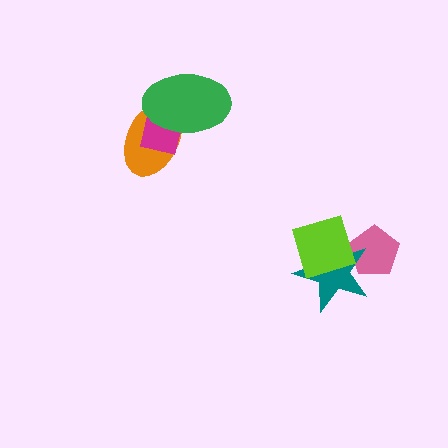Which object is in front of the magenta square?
The green ellipse is in front of the magenta square.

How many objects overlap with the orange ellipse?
2 objects overlap with the orange ellipse.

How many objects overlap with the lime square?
1 object overlaps with the lime square.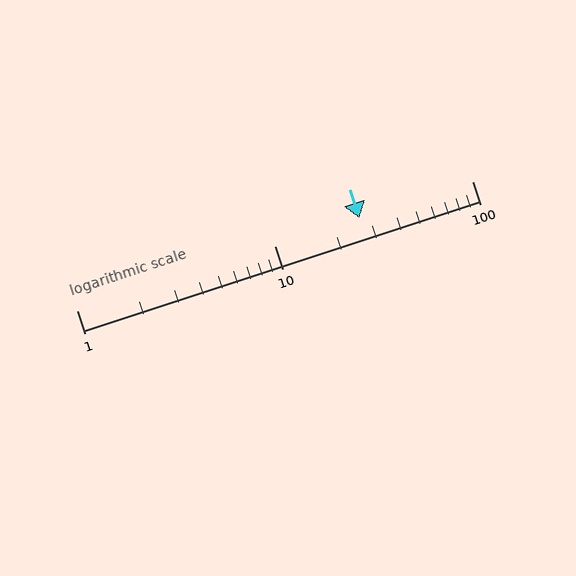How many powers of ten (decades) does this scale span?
The scale spans 2 decades, from 1 to 100.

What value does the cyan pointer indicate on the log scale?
The pointer indicates approximately 27.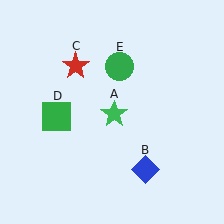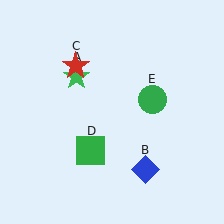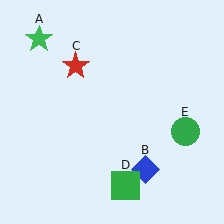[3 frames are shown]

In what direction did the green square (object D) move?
The green square (object D) moved down and to the right.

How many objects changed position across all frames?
3 objects changed position: green star (object A), green square (object D), green circle (object E).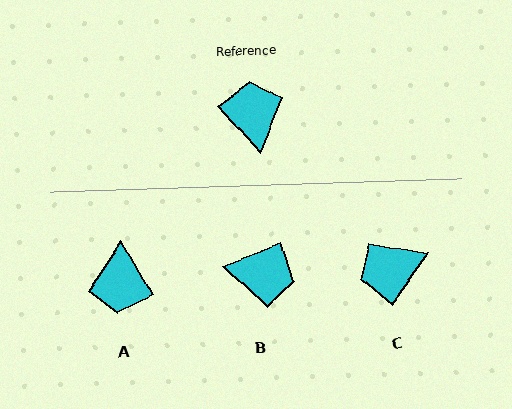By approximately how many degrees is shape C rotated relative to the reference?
Approximately 103 degrees counter-clockwise.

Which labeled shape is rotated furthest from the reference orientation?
A, about 169 degrees away.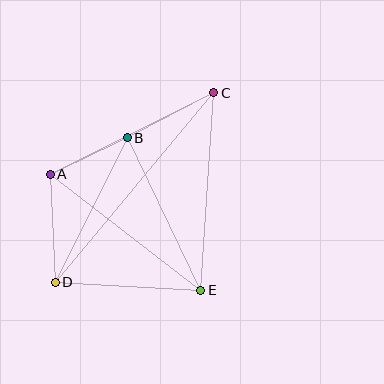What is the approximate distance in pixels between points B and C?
The distance between B and C is approximately 97 pixels.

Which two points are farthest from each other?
Points C and D are farthest from each other.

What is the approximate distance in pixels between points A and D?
The distance between A and D is approximately 108 pixels.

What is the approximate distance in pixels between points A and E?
The distance between A and E is approximately 190 pixels.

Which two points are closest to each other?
Points A and B are closest to each other.